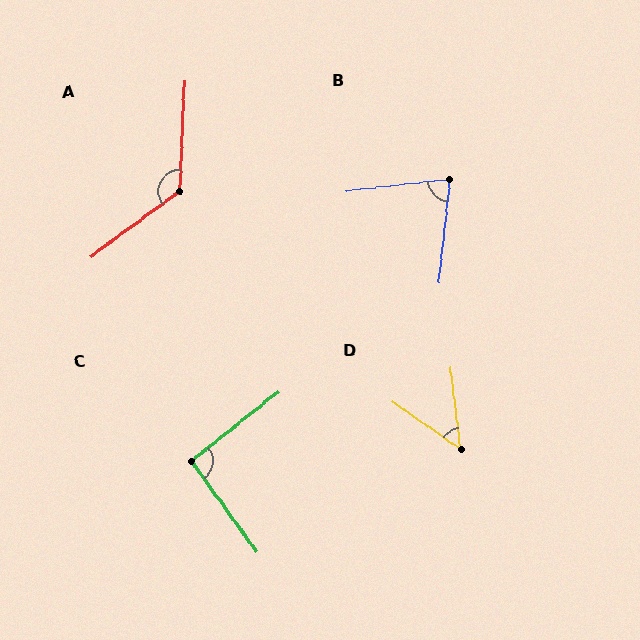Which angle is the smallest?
D, at approximately 48 degrees.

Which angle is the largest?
A, at approximately 129 degrees.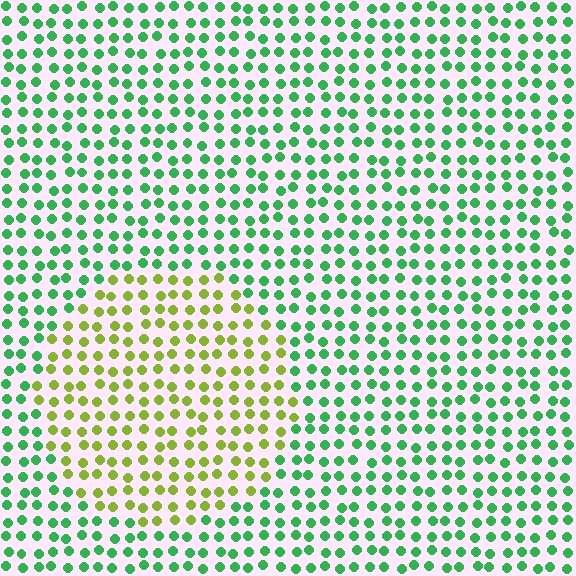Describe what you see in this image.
The image is filled with small green elements in a uniform arrangement. A circle-shaped region is visible where the elements are tinted to a slightly different hue, forming a subtle color boundary.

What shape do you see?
I see a circle.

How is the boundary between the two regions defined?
The boundary is defined purely by a slight shift in hue (about 54 degrees). Spacing, size, and orientation are identical on both sides.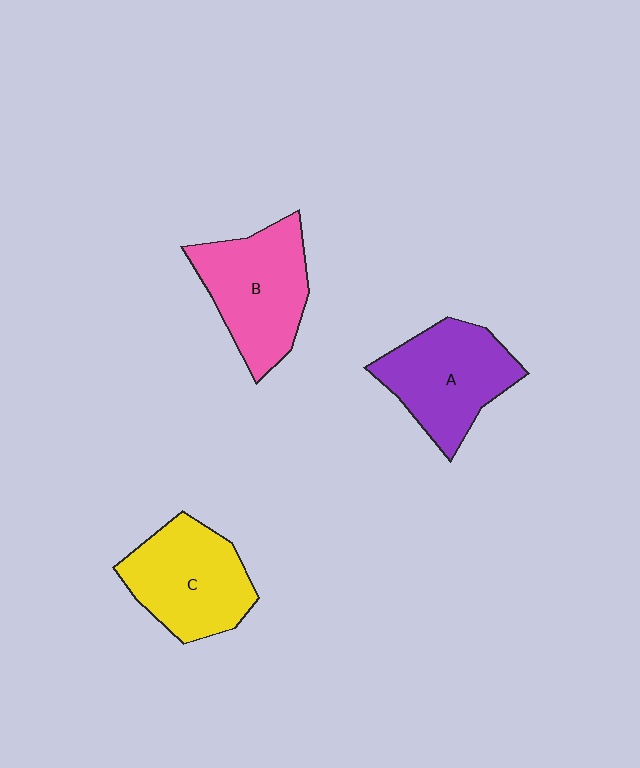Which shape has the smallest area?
Shape A (purple).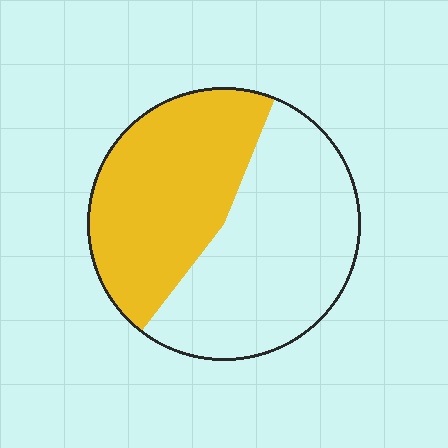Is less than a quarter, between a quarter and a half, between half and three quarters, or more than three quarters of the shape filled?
Between a quarter and a half.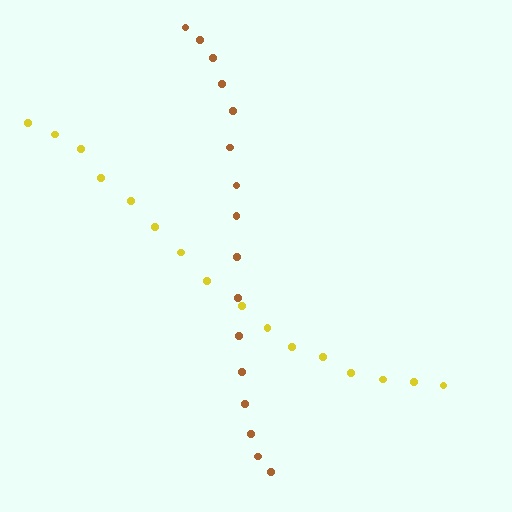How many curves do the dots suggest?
There are 2 distinct paths.